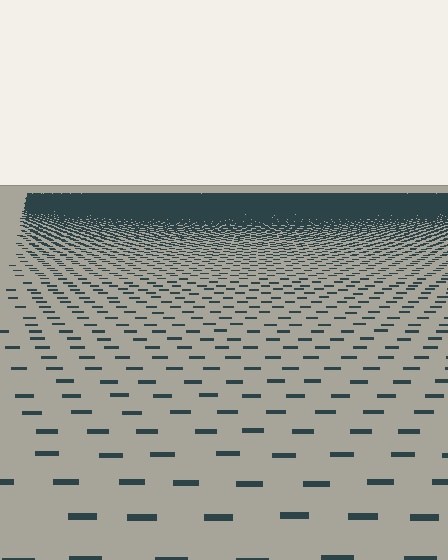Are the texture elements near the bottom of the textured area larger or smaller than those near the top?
Larger. Near the bottom, elements are closer to the viewer and appear at a bigger on-screen size.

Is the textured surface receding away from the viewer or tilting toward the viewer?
The surface is receding away from the viewer. Texture elements get smaller and denser toward the top.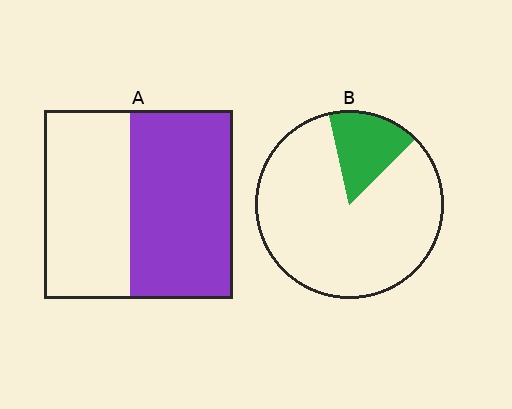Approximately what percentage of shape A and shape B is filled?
A is approximately 55% and B is approximately 15%.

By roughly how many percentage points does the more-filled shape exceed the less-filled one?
By roughly 40 percentage points (A over B).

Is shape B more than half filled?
No.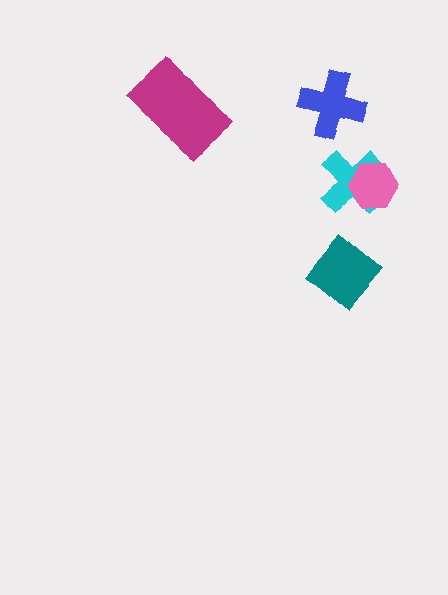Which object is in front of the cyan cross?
The pink hexagon is in front of the cyan cross.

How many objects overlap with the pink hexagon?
1 object overlaps with the pink hexagon.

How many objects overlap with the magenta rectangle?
0 objects overlap with the magenta rectangle.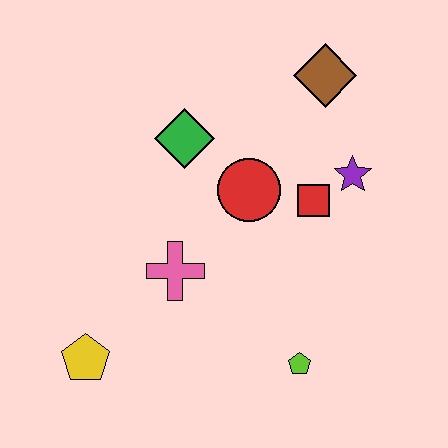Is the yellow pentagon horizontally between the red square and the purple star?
No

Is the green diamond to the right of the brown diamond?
No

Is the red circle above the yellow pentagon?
Yes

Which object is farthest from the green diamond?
The lime pentagon is farthest from the green diamond.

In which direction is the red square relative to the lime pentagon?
The red square is above the lime pentagon.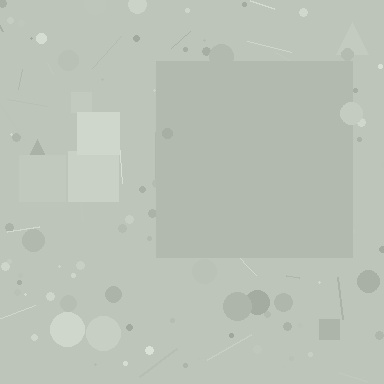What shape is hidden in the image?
A square is hidden in the image.